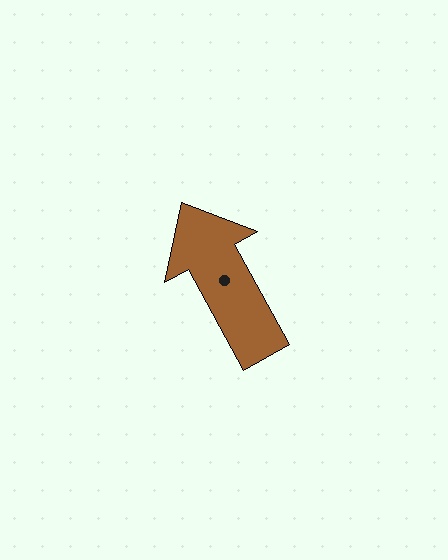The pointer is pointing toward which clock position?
Roughly 11 o'clock.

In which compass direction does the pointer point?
Northwest.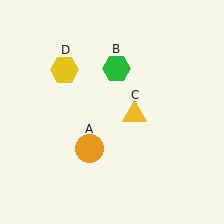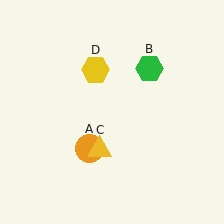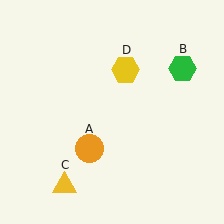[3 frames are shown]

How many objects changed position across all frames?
3 objects changed position: green hexagon (object B), yellow triangle (object C), yellow hexagon (object D).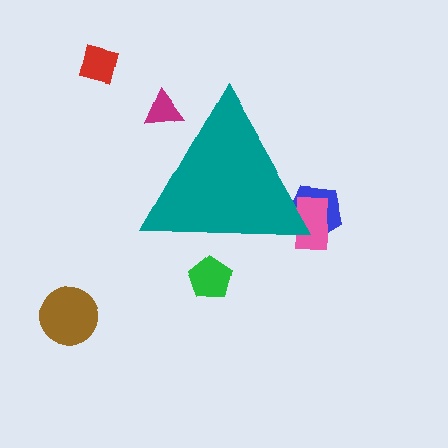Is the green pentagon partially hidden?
Yes, the green pentagon is partially hidden behind the teal triangle.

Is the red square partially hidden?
No, the red square is fully visible.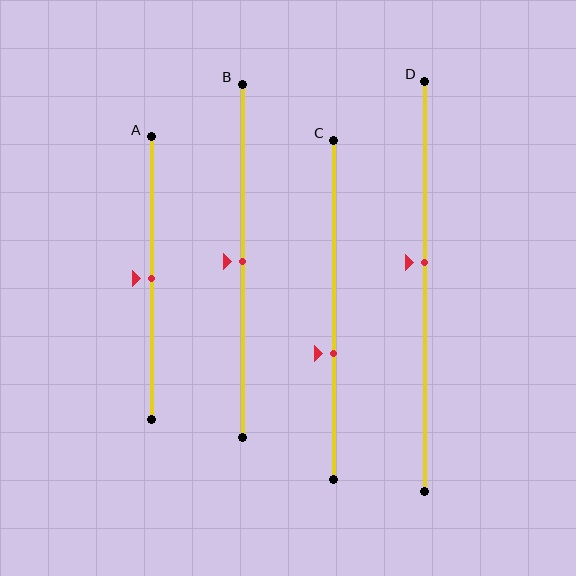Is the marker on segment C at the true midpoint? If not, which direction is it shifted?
No, the marker on segment C is shifted downward by about 13% of the segment length.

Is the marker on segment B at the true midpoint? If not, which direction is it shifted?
Yes, the marker on segment B is at the true midpoint.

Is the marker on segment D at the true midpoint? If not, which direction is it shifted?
No, the marker on segment D is shifted upward by about 6% of the segment length.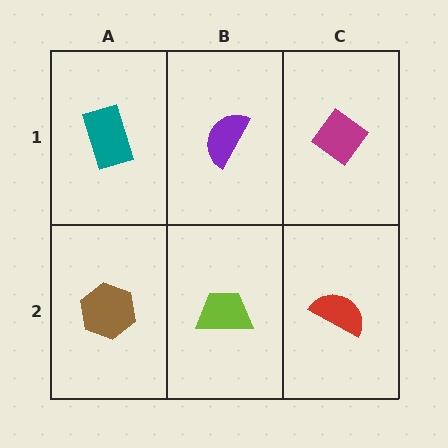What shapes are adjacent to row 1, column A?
A brown hexagon (row 2, column A), a purple semicircle (row 1, column B).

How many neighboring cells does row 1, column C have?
2.